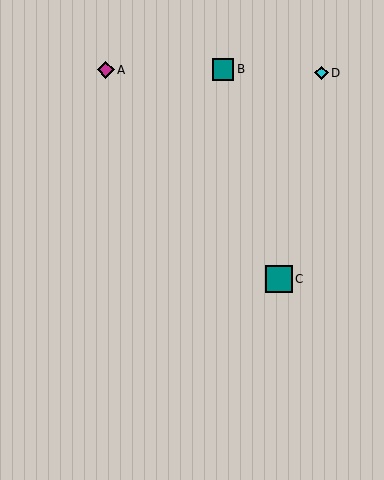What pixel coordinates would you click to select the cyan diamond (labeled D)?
Click at (322, 73) to select the cyan diamond D.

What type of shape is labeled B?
Shape B is a teal square.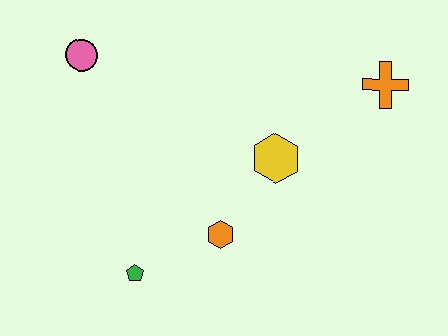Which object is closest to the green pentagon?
The orange hexagon is closest to the green pentagon.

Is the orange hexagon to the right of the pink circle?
Yes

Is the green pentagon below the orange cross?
Yes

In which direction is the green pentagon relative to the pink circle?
The green pentagon is below the pink circle.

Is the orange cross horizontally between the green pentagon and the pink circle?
No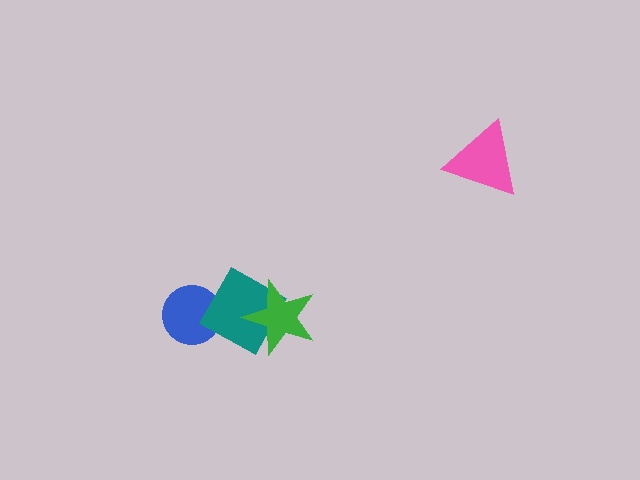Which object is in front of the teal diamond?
The green star is in front of the teal diamond.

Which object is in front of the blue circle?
The teal diamond is in front of the blue circle.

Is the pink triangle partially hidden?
No, no other shape covers it.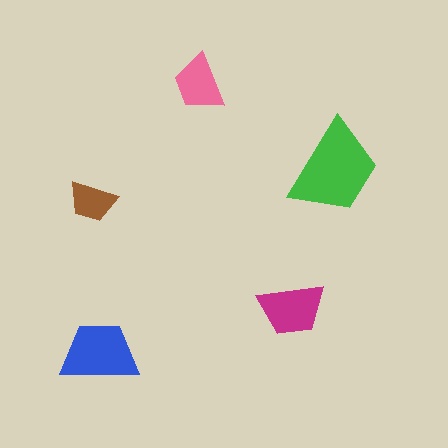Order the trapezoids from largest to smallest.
the green one, the blue one, the magenta one, the pink one, the brown one.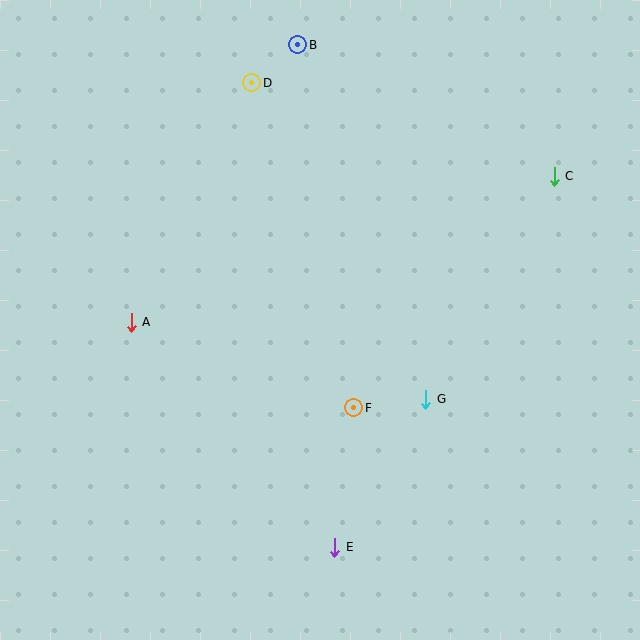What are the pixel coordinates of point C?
Point C is at (554, 176).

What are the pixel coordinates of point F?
Point F is at (354, 408).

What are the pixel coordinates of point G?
Point G is at (426, 399).